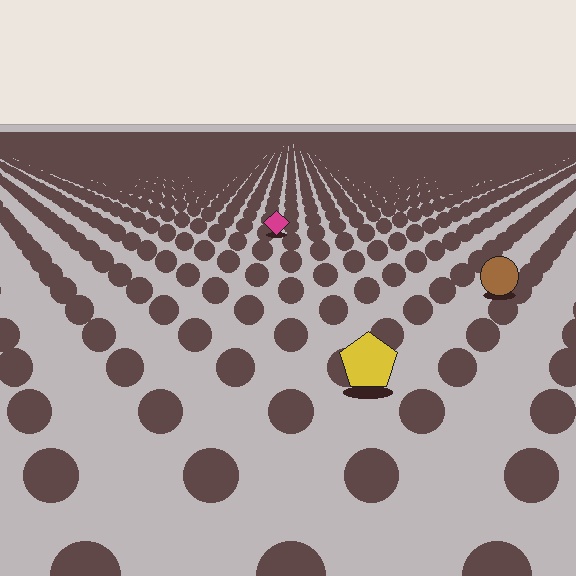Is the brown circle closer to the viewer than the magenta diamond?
Yes. The brown circle is closer — you can tell from the texture gradient: the ground texture is coarser near it.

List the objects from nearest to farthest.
From nearest to farthest: the yellow pentagon, the brown circle, the magenta diamond.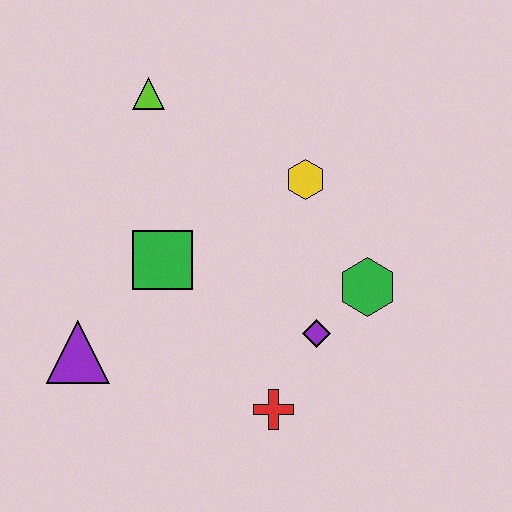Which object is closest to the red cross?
The purple diamond is closest to the red cross.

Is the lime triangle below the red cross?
No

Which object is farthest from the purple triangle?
The green hexagon is farthest from the purple triangle.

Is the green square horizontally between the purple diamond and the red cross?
No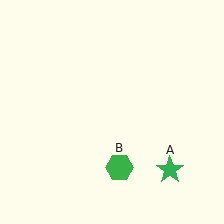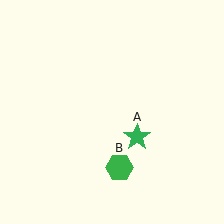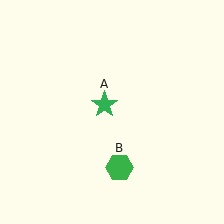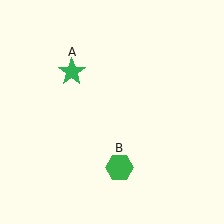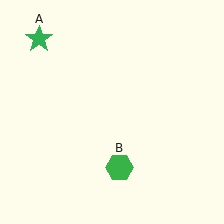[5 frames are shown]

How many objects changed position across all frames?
1 object changed position: green star (object A).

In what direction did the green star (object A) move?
The green star (object A) moved up and to the left.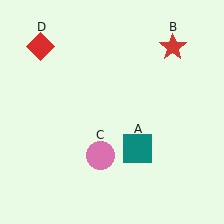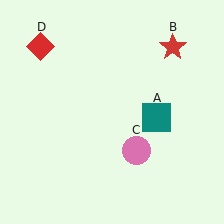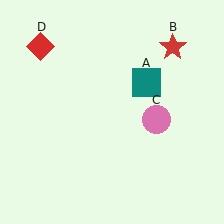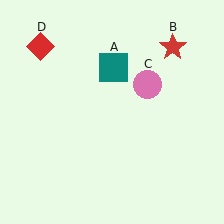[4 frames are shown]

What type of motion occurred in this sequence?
The teal square (object A), pink circle (object C) rotated counterclockwise around the center of the scene.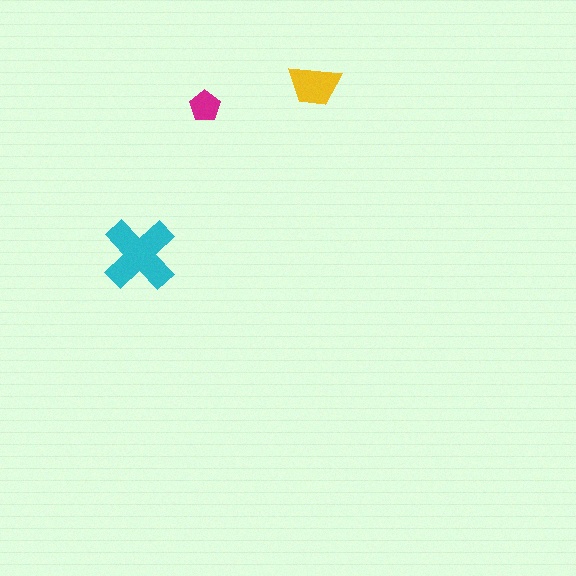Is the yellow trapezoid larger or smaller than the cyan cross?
Smaller.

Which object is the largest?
The cyan cross.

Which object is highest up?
The yellow trapezoid is topmost.